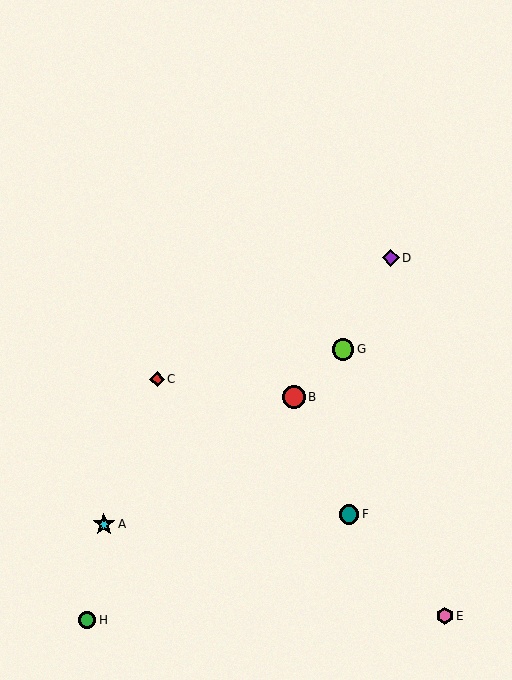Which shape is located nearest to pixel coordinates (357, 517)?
The teal circle (labeled F) at (349, 514) is nearest to that location.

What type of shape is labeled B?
Shape B is a red circle.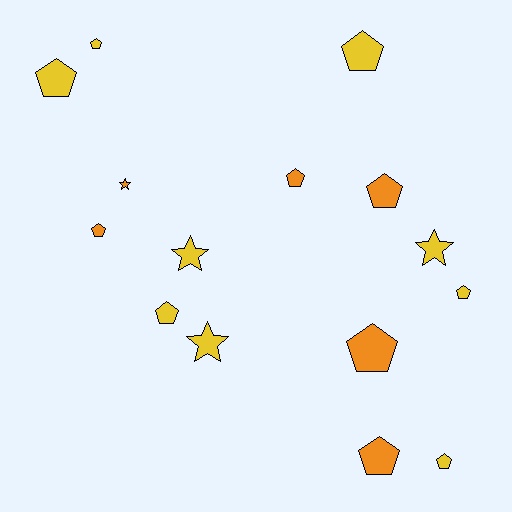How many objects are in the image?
There are 15 objects.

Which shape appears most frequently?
Pentagon, with 11 objects.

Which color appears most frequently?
Yellow, with 9 objects.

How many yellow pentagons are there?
There are 6 yellow pentagons.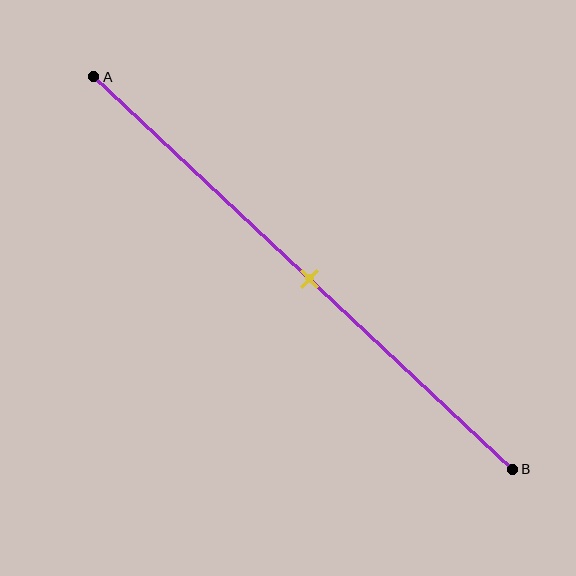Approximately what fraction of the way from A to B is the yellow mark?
The yellow mark is approximately 50% of the way from A to B.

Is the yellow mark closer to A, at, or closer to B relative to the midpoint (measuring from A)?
The yellow mark is approximately at the midpoint of segment AB.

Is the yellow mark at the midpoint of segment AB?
Yes, the mark is approximately at the midpoint.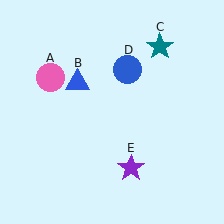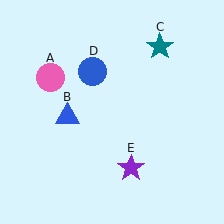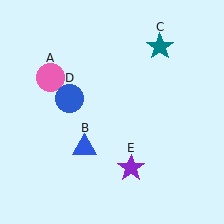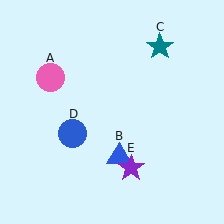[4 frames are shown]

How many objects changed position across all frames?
2 objects changed position: blue triangle (object B), blue circle (object D).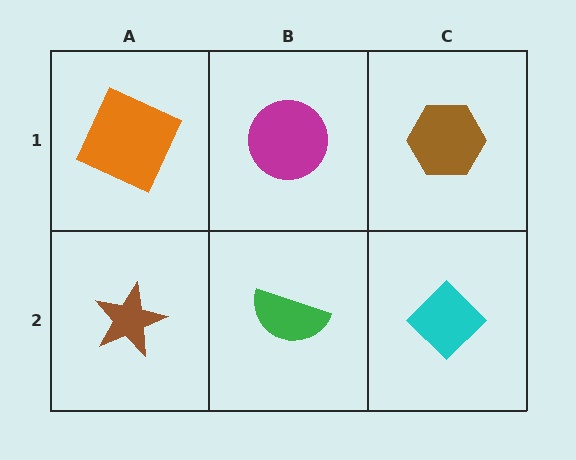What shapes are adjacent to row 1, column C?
A cyan diamond (row 2, column C), a magenta circle (row 1, column B).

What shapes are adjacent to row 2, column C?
A brown hexagon (row 1, column C), a green semicircle (row 2, column B).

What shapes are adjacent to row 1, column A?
A brown star (row 2, column A), a magenta circle (row 1, column B).